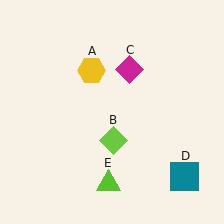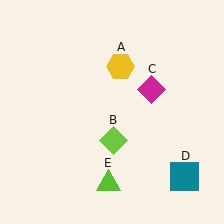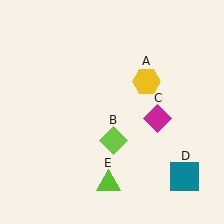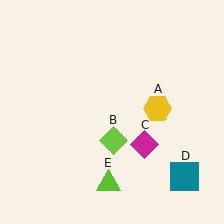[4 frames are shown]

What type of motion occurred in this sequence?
The yellow hexagon (object A), magenta diamond (object C) rotated clockwise around the center of the scene.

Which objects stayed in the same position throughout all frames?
Lime diamond (object B) and teal square (object D) and lime triangle (object E) remained stationary.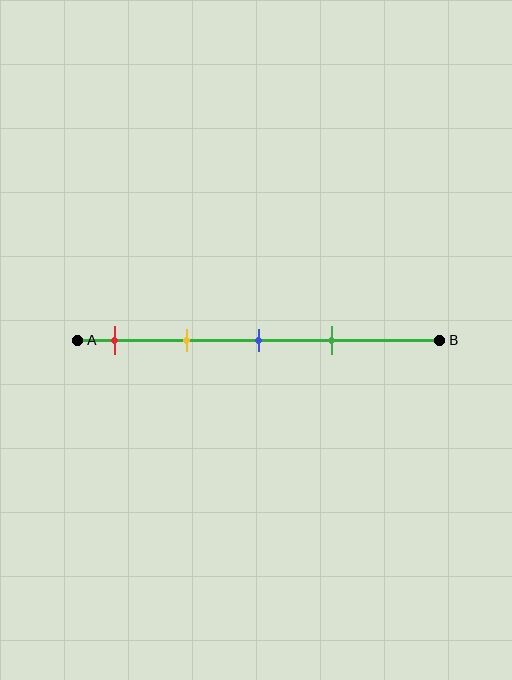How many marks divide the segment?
There are 4 marks dividing the segment.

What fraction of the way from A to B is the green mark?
The green mark is approximately 70% (0.7) of the way from A to B.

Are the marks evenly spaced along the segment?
Yes, the marks are approximately evenly spaced.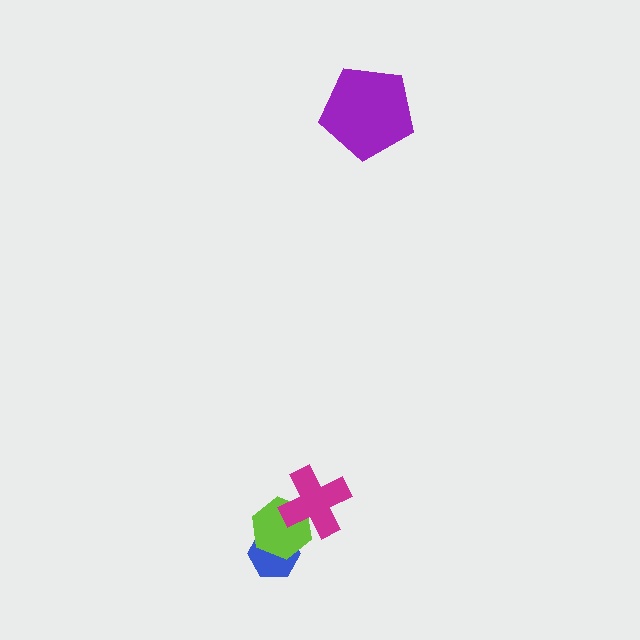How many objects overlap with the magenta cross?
1 object overlaps with the magenta cross.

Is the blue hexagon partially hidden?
Yes, it is partially covered by another shape.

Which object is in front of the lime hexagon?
The magenta cross is in front of the lime hexagon.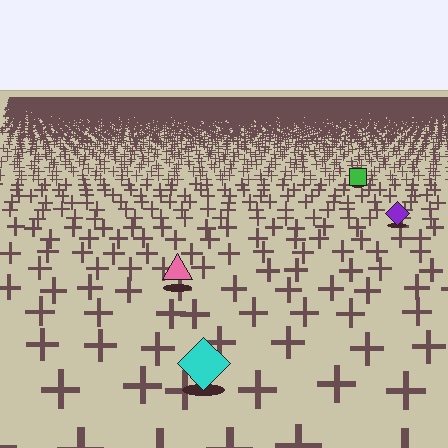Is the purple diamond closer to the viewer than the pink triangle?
No. The pink triangle is closer — you can tell from the texture gradient: the ground texture is coarser near it.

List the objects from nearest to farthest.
From nearest to farthest: the cyan diamond, the pink triangle, the purple diamond, the green square.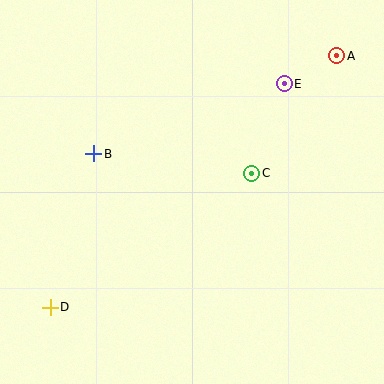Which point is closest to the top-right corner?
Point A is closest to the top-right corner.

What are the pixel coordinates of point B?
Point B is at (94, 154).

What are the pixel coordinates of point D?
Point D is at (50, 307).